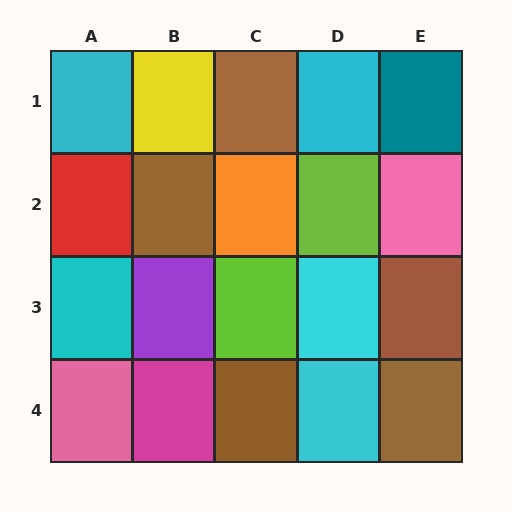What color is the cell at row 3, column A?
Cyan.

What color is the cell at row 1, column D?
Cyan.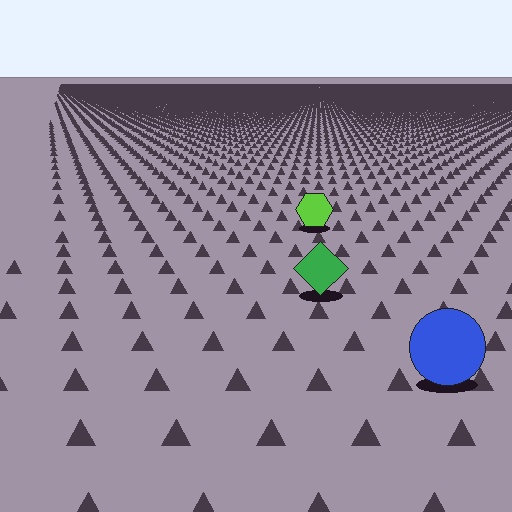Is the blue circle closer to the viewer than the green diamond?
Yes. The blue circle is closer — you can tell from the texture gradient: the ground texture is coarser near it.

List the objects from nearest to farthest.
From nearest to farthest: the blue circle, the green diamond, the lime hexagon.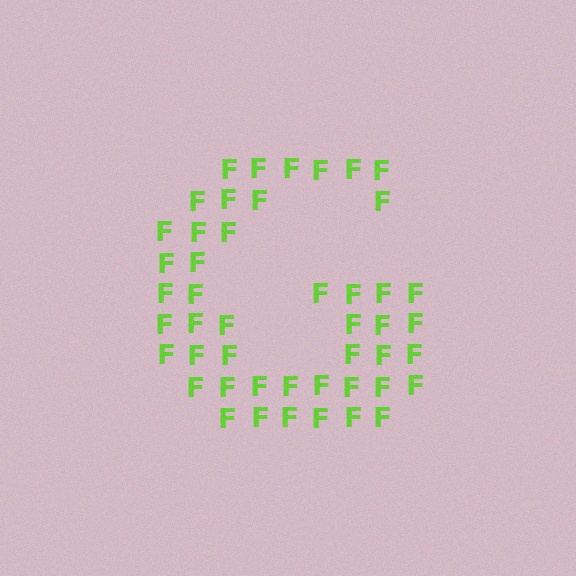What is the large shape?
The large shape is the letter G.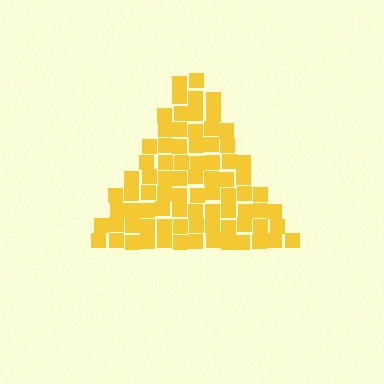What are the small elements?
The small elements are squares.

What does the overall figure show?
The overall figure shows a triangle.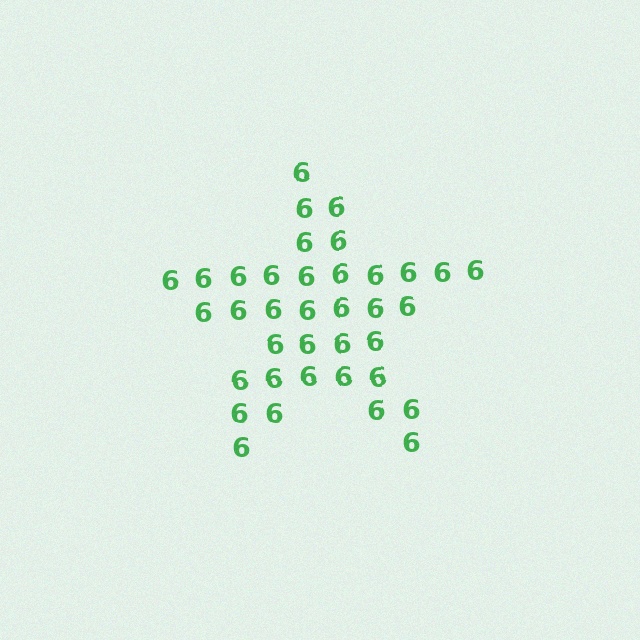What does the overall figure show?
The overall figure shows a star.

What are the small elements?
The small elements are digit 6's.